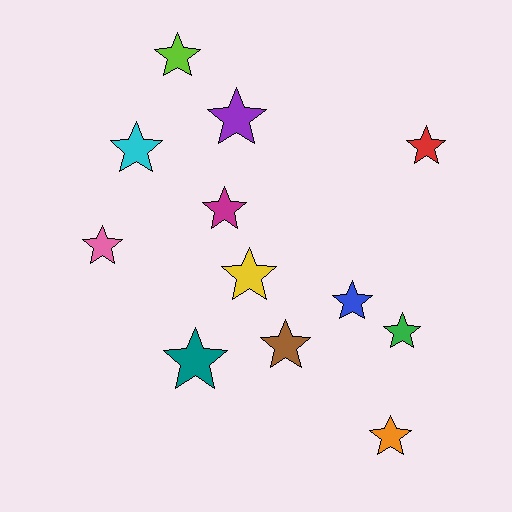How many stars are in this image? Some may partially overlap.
There are 12 stars.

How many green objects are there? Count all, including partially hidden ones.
There is 1 green object.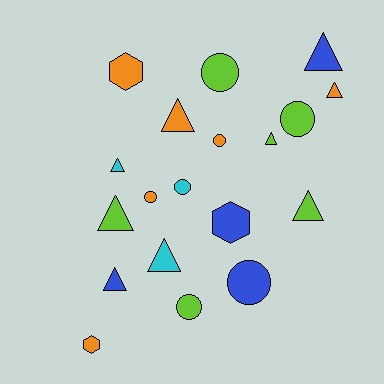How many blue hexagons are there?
There is 1 blue hexagon.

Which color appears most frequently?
Lime, with 6 objects.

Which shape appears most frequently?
Triangle, with 9 objects.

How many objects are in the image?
There are 19 objects.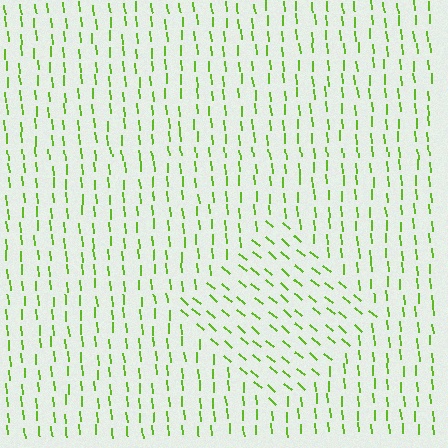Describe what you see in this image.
The image is filled with small lime line segments. A diamond region in the image has lines oriented differently from the surrounding lines, creating a visible texture boundary.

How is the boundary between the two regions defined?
The boundary is defined purely by a change in line orientation (approximately 45 degrees difference). All lines are the same color and thickness.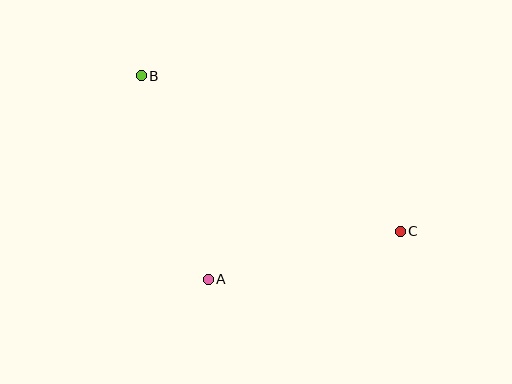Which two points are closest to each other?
Points A and C are closest to each other.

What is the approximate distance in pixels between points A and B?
The distance between A and B is approximately 214 pixels.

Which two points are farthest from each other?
Points B and C are farthest from each other.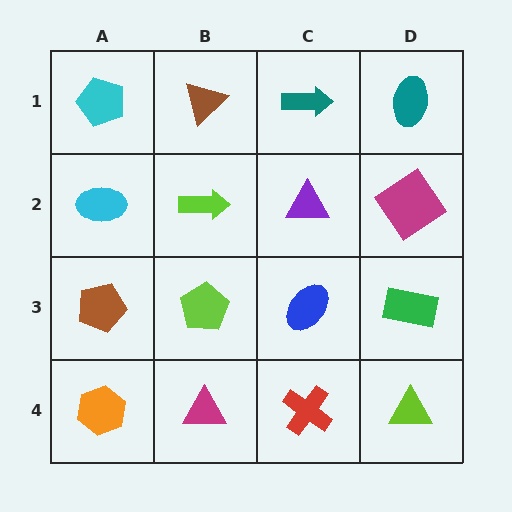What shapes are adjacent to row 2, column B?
A brown triangle (row 1, column B), a lime pentagon (row 3, column B), a cyan ellipse (row 2, column A), a purple triangle (row 2, column C).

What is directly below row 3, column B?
A magenta triangle.